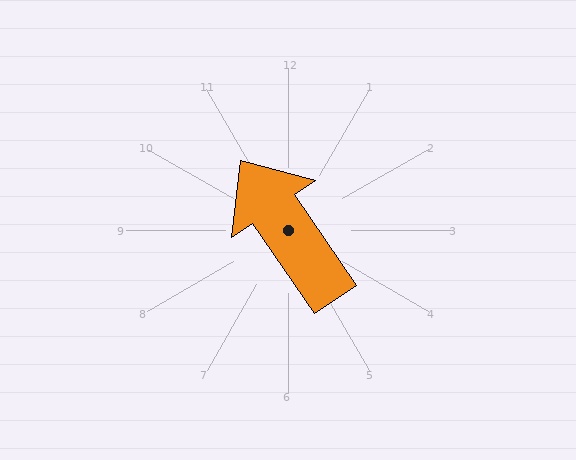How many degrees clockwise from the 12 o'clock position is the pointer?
Approximately 326 degrees.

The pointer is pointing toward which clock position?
Roughly 11 o'clock.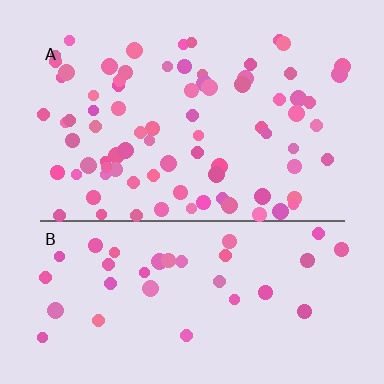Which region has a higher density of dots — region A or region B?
A (the top).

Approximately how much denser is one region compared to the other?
Approximately 2.2× — region A over region B.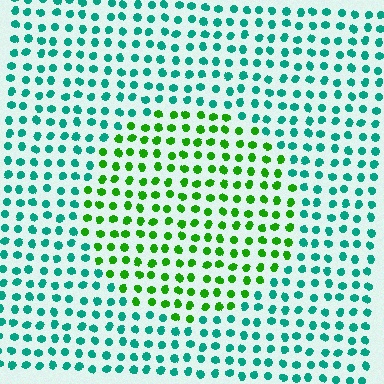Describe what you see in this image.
The image is filled with small teal elements in a uniform arrangement. A circle-shaped region is visible where the elements are tinted to a slightly different hue, forming a subtle color boundary.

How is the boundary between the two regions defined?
The boundary is defined purely by a slight shift in hue (about 54 degrees). Spacing, size, and orientation are identical on both sides.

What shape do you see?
I see a circle.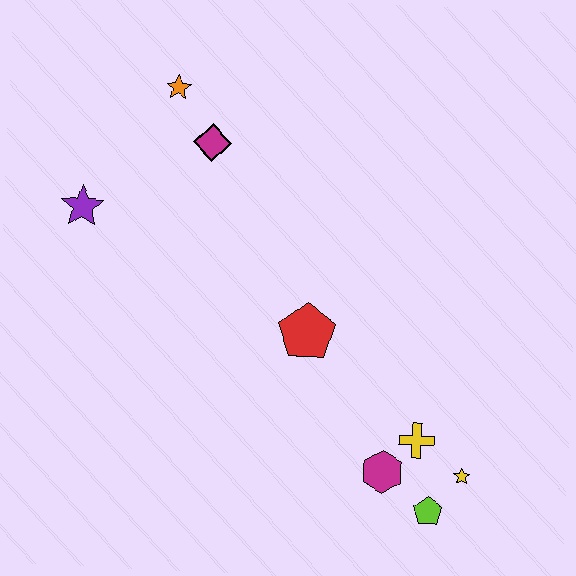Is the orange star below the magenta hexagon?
No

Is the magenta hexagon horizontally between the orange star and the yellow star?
Yes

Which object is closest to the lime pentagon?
The yellow star is closest to the lime pentagon.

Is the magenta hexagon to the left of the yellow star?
Yes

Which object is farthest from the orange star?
The lime pentagon is farthest from the orange star.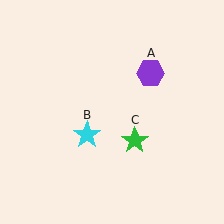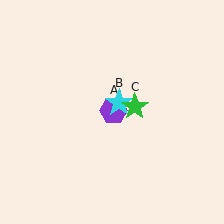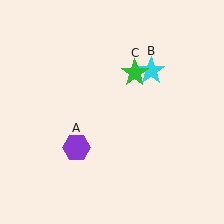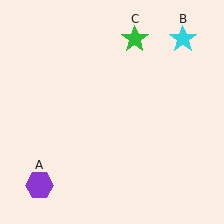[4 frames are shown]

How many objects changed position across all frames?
3 objects changed position: purple hexagon (object A), cyan star (object B), green star (object C).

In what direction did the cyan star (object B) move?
The cyan star (object B) moved up and to the right.